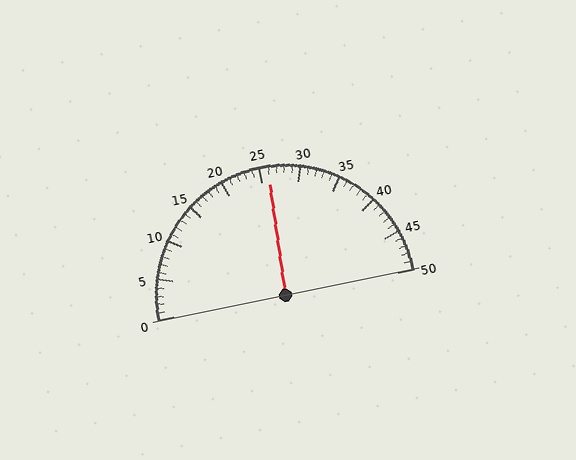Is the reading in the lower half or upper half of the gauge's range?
The reading is in the upper half of the range (0 to 50).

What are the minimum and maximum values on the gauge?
The gauge ranges from 0 to 50.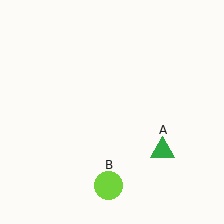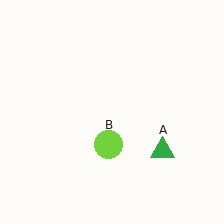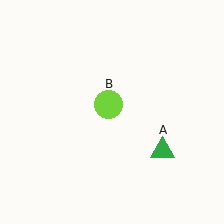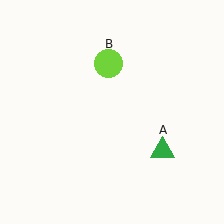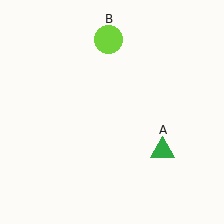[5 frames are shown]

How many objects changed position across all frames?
1 object changed position: lime circle (object B).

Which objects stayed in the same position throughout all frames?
Green triangle (object A) remained stationary.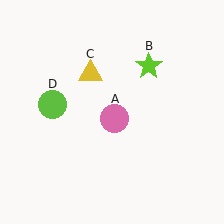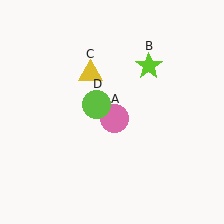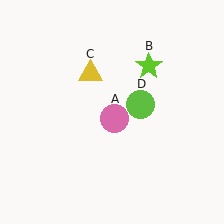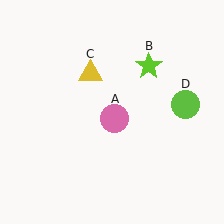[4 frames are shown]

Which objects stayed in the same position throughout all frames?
Pink circle (object A) and lime star (object B) and yellow triangle (object C) remained stationary.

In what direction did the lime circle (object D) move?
The lime circle (object D) moved right.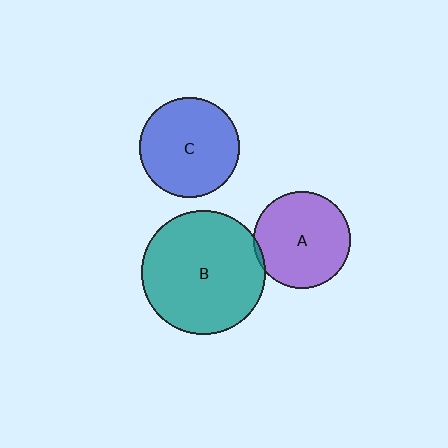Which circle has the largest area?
Circle B (teal).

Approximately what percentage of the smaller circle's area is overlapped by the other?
Approximately 5%.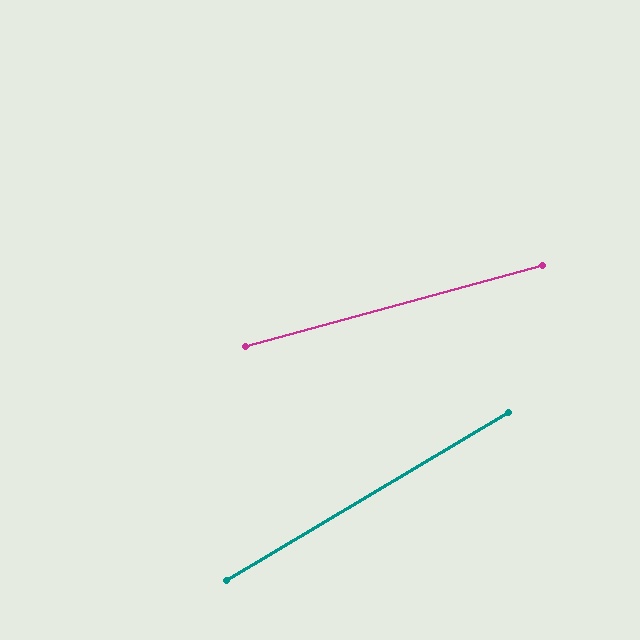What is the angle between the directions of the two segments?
Approximately 16 degrees.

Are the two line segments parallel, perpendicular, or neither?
Neither parallel nor perpendicular — they differ by about 16°.